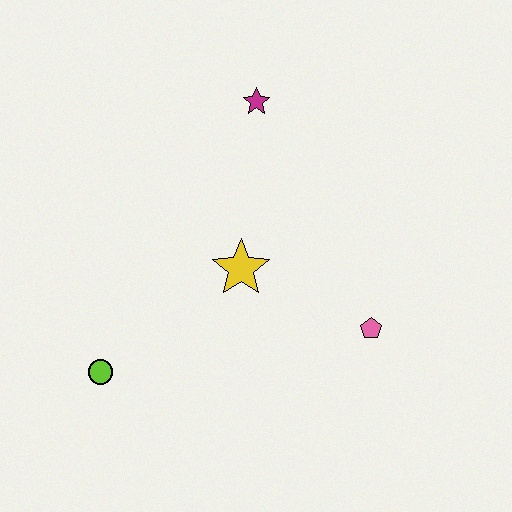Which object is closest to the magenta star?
The yellow star is closest to the magenta star.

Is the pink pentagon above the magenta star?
No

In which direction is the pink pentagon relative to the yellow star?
The pink pentagon is to the right of the yellow star.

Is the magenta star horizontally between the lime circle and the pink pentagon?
Yes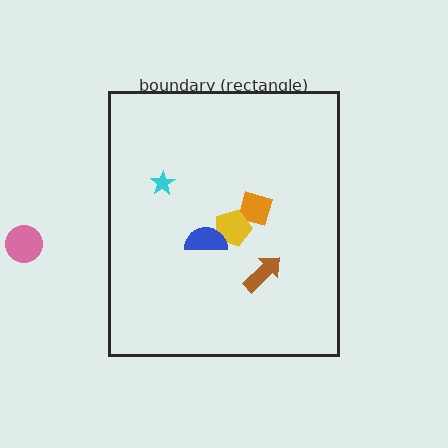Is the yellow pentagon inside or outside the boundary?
Inside.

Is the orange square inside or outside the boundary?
Inside.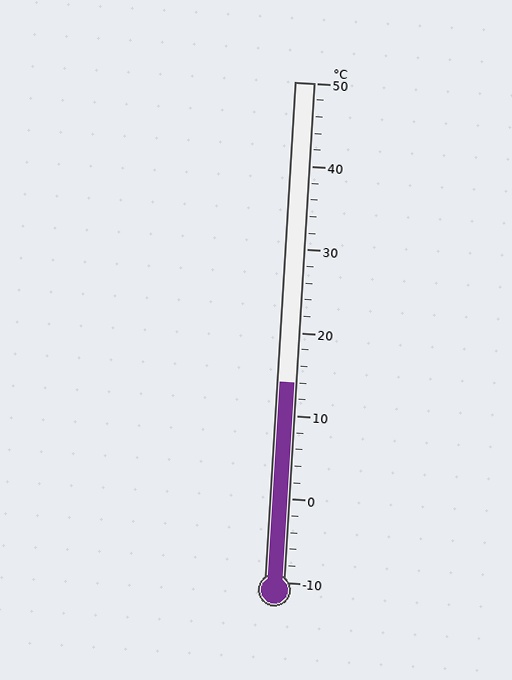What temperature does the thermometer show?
The thermometer shows approximately 14°C.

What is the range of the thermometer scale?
The thermometer scale ranges from -10°C to 50°C.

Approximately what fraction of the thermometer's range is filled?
The thermometer is filled to approximately 40% of its range.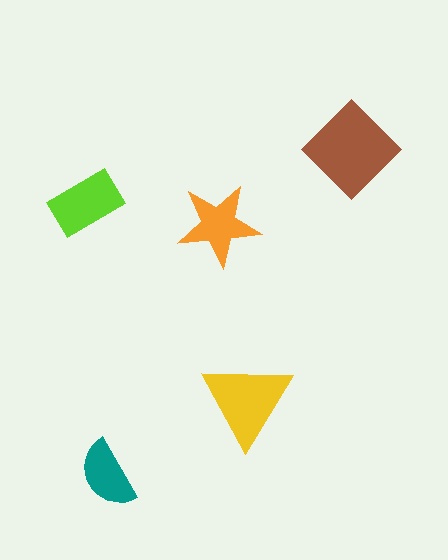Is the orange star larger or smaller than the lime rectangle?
Smaller.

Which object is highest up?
The brown diamond is topmost.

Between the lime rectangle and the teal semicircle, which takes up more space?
The lime rectangle.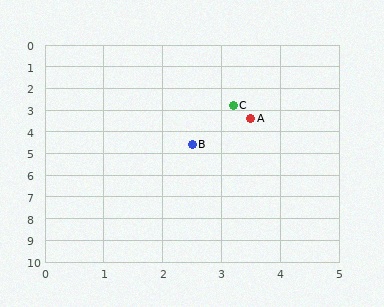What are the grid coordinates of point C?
Point C is at approximately (3.2, 2.8).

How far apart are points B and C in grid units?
Points B and C are about 1.9 grid units apart.